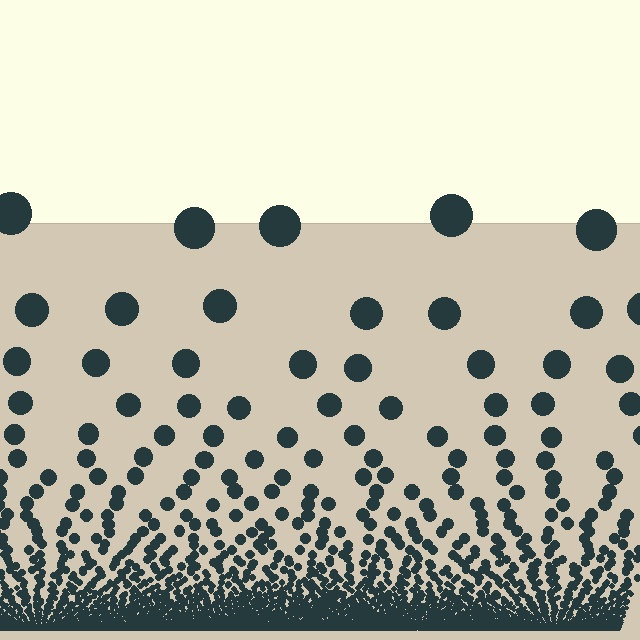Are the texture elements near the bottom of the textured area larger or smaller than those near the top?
Smaller. The gradient is inverted — elements near the bottom are smaller and denser.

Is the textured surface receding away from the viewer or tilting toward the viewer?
The surface appears to tilt toward the viewer. Texture elements get larger and sparser toward the top.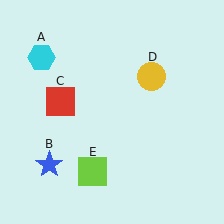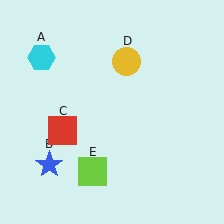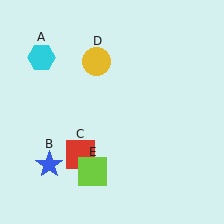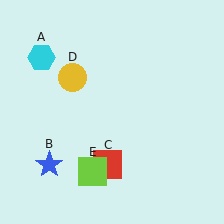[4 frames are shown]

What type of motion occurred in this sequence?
The red square (object C), yellow circle (object D) rotated counterclockwise around the center of the scene.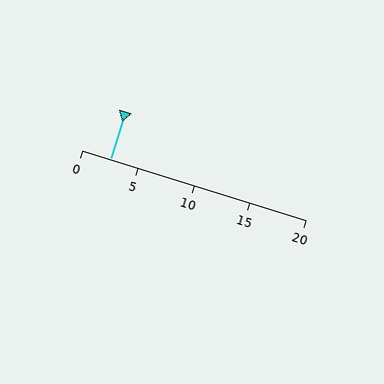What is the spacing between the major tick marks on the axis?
The major ticks are spaced 5 apart.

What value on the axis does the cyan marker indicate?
The marker indicates approximately 2.5.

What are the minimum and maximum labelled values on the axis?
The axis runs from 0 to 20.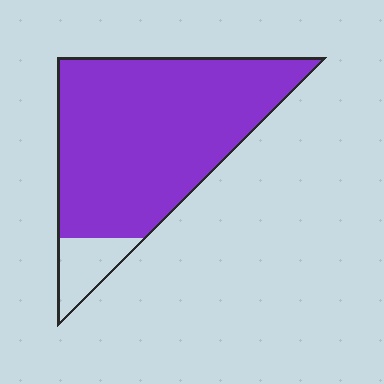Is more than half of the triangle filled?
Yes.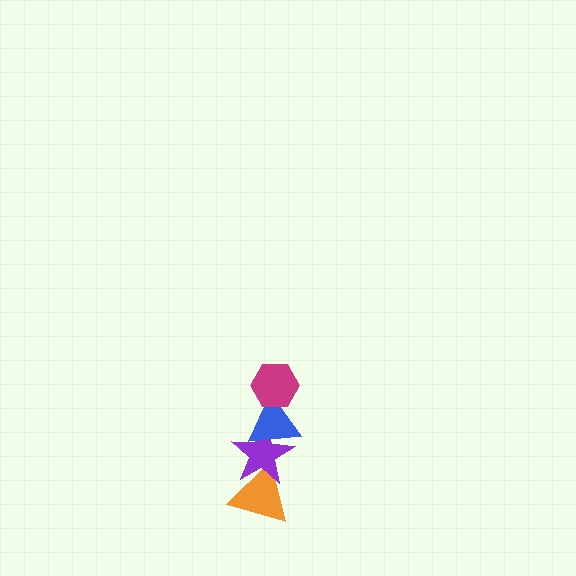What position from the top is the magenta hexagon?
The magenta hexagon is 1st from the top.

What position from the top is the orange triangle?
The orange triangle is 4th from the top.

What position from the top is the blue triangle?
The blue triangle is 2nd from the top.